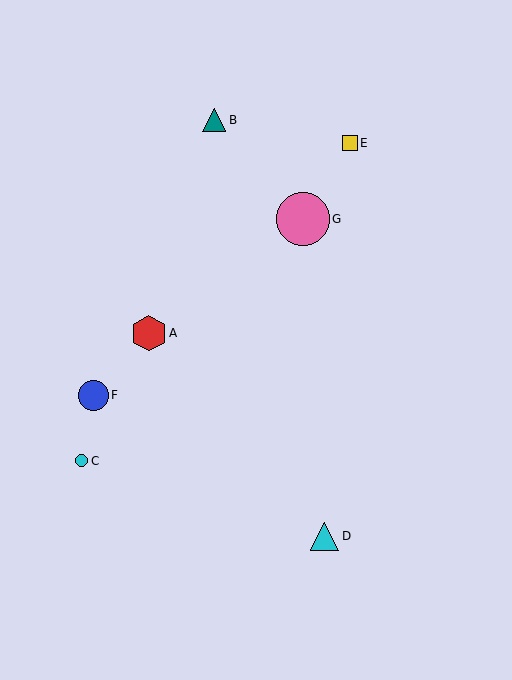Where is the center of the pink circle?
The center of the pink circle is at (303, 219).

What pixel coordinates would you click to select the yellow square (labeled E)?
Click at (350, 143) to select the yellow square E.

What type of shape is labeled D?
Shape D is a cyan triangle.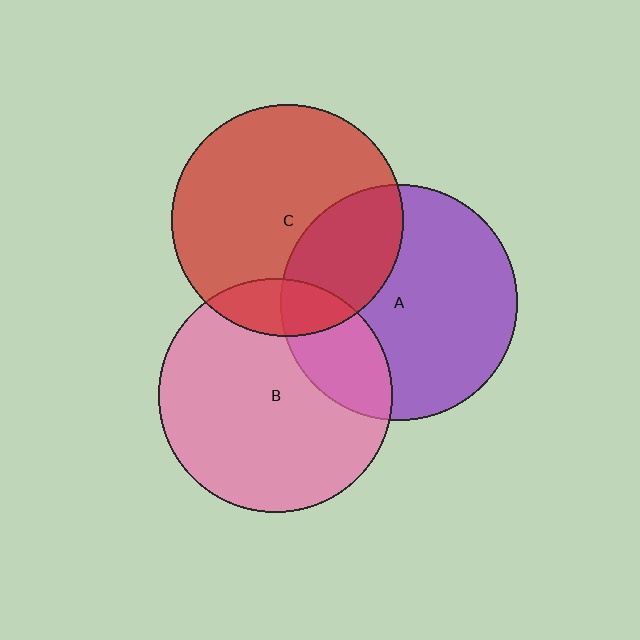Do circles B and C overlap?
Yes.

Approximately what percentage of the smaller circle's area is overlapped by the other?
Approximately 15%.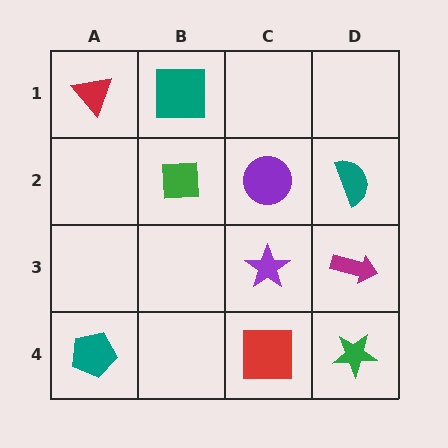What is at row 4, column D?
A green star.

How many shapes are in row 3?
2 shapes.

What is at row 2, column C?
A purple circle.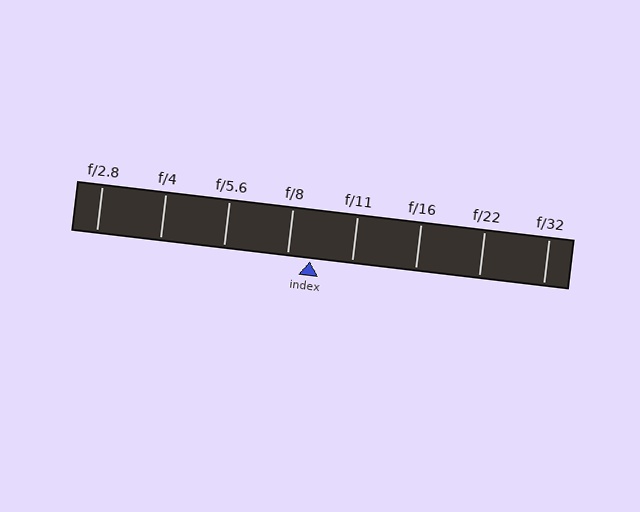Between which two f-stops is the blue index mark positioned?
The index mark is between f/8 and f/11.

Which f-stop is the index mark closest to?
The index mark is closest to f/8.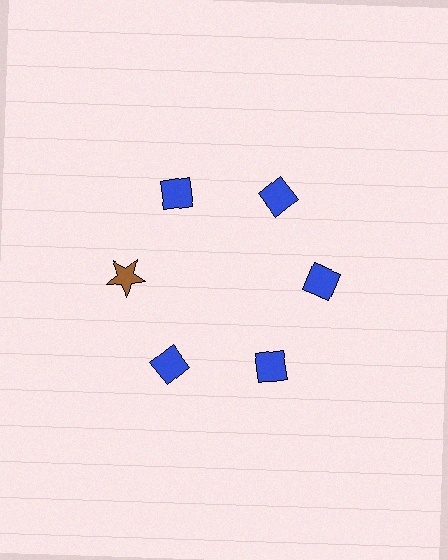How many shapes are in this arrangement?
There are 6 shapes arranged in a ring pattern.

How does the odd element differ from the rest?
It differs in both color (brown instead of blue) and shape (star instead of diamond).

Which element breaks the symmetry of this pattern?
The brown star at roughly the 9 o'clock position breaks the symmetry. All other shapes are blue diamonds.